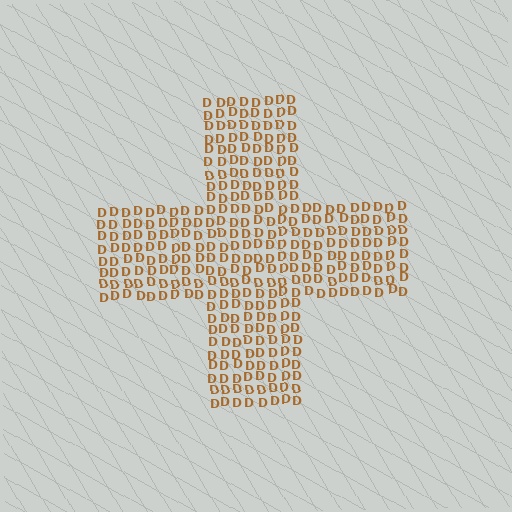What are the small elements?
The small elements are letter D's.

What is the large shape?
The large shape is a cross.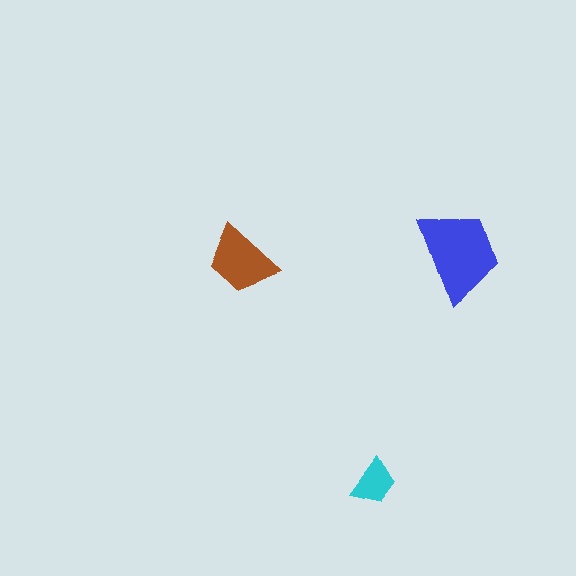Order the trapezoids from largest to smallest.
the blue one, the brown one, the cyan one.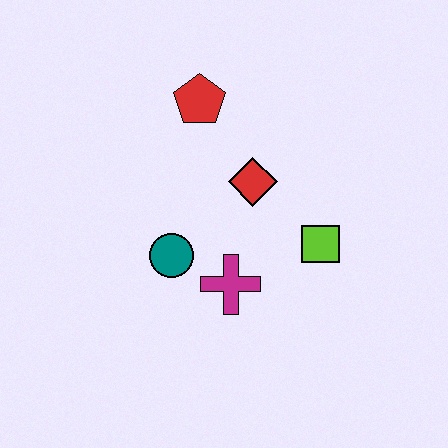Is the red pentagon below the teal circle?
No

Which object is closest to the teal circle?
The magenta cross is closest to the teal circle.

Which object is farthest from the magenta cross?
The red pentagon is farthest from the magenta cross.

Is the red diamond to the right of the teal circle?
Yes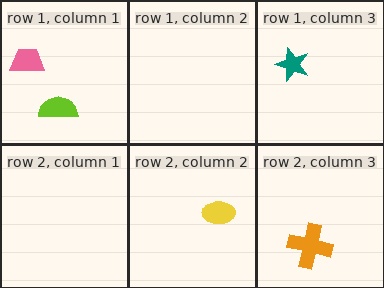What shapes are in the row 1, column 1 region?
The lime semicircle, the pink trapezoid.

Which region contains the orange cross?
The row 2, column 3 region.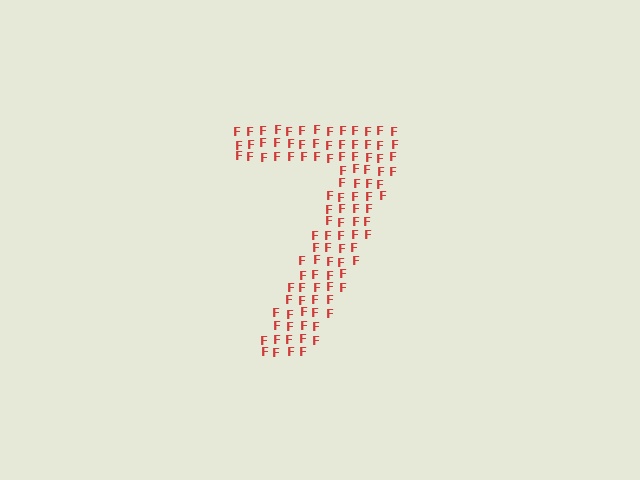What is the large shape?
The large shape is the digit 7.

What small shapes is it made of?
It is made of small letter F's.